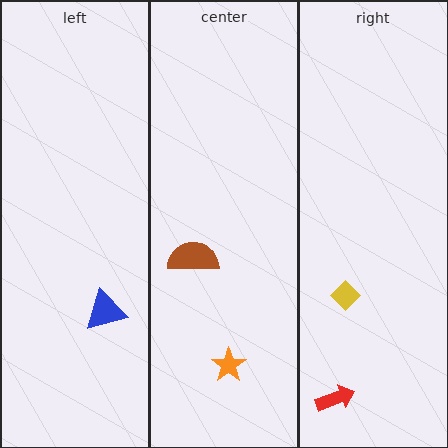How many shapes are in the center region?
2.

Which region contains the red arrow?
The right region.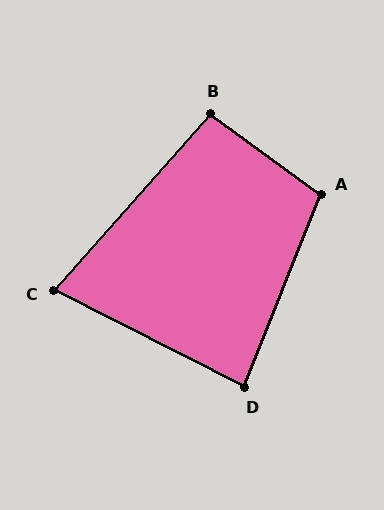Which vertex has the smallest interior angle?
C, at approximately 76 degrees.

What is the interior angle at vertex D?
Approximately 85 degrees (acute).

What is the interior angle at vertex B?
Approximately 95 degrees (obtuse).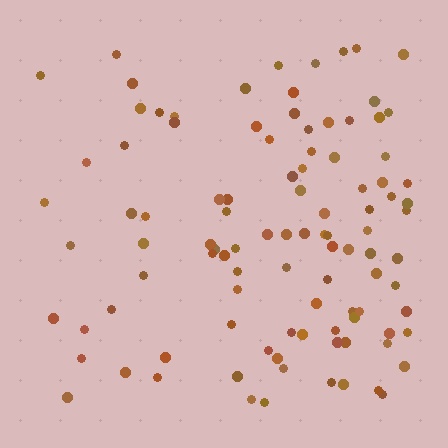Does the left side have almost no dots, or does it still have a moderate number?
Still a moderate number, just noticeably fewer than the right.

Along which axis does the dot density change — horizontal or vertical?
Horizontal.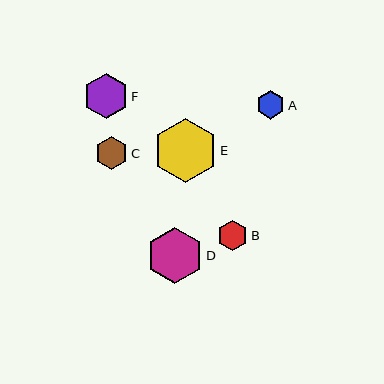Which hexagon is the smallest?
Hexagon A is the smallest with a size of approximately 28 pixels.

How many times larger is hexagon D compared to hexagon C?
Hexagon D is approximately 1.7 times the size of hexagon C.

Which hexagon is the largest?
Hexagon E is the largest with a size of approximately 64 pixels.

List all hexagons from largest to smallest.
From largest to smallest: E, D, F, C, B, A.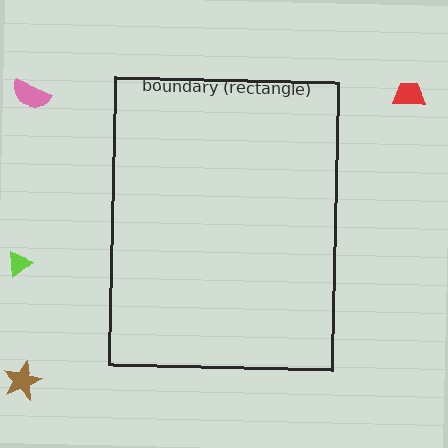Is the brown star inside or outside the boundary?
Outside.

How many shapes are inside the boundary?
0 inside, 4 outside.